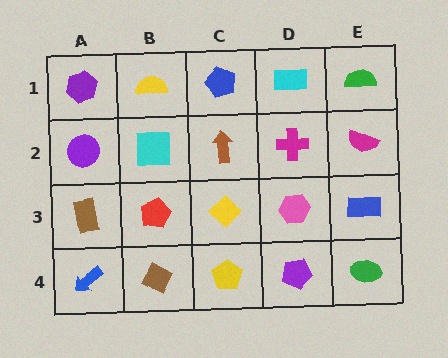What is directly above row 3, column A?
A purple circle.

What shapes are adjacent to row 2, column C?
A blue pentagon (row 1, column C), a yellow diamond (row 3, column C), a cyan square (row 2, column B), a magenta cross (row 2, column D).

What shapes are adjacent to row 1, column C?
A brown arrow (row 2, column C), a yellow semicircle (row 1, column B), a cyan rectangle (row 1, column D).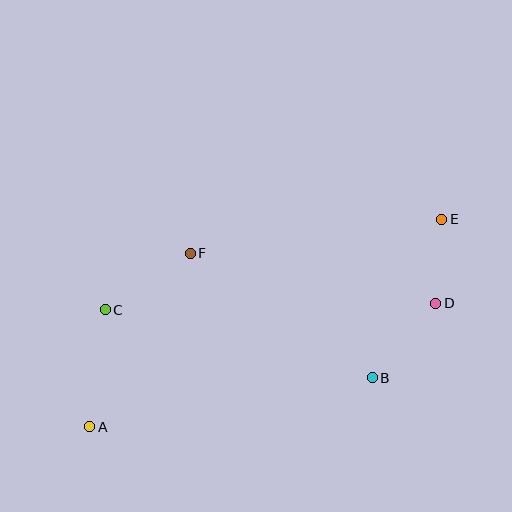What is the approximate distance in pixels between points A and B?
The distance between A and B is approximately 287 pixels.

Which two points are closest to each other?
Points D and E are closest to each other.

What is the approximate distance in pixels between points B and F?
The distance between B and F is approximately 220 pixels.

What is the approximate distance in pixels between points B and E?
The distance between B and E is approximately 173 pixels.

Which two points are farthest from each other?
Points A and E are farthest from each other.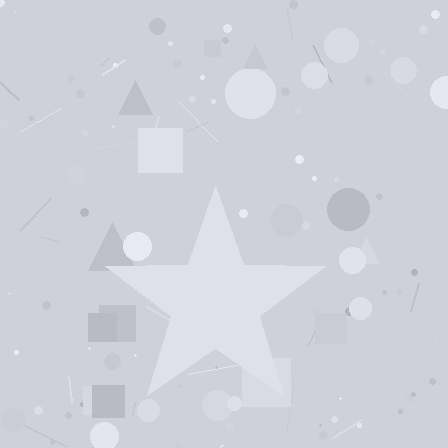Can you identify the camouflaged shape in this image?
The camouflaged shape is a star.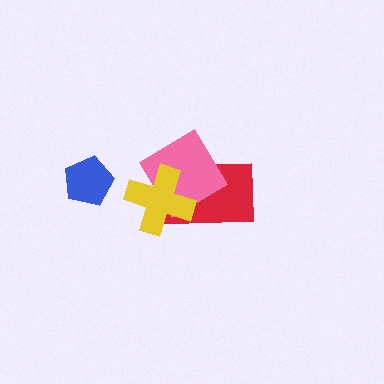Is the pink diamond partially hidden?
Yes, it is partially covered by another shape.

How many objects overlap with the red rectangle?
2 objects overlap with the red rectangle.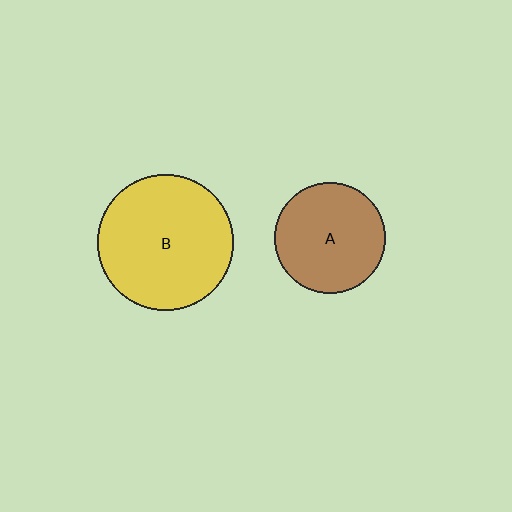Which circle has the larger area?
Circle B (yellow).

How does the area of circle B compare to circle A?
Approximately 1.5 times.